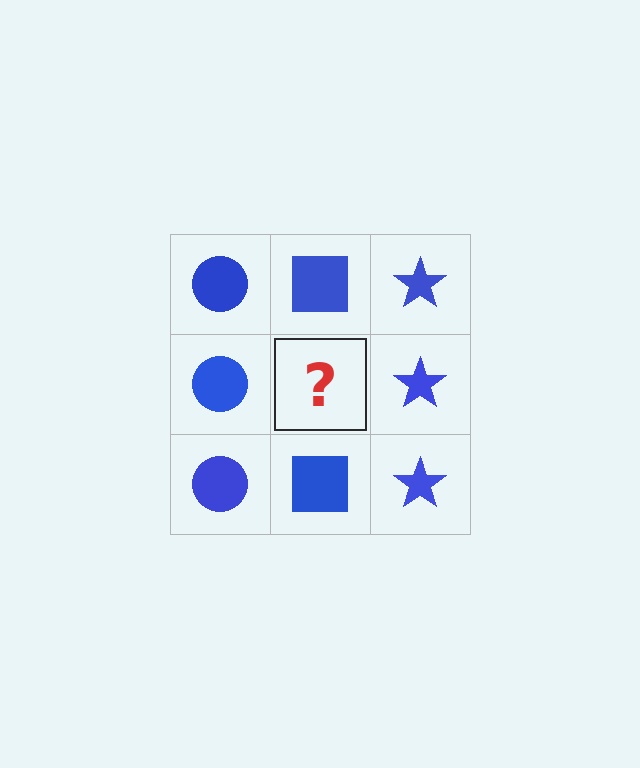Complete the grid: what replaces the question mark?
The question mark should be replaced with a blue square.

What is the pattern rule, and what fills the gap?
The rule is that each column has a consistent shape. The gap should be filled with a blue square.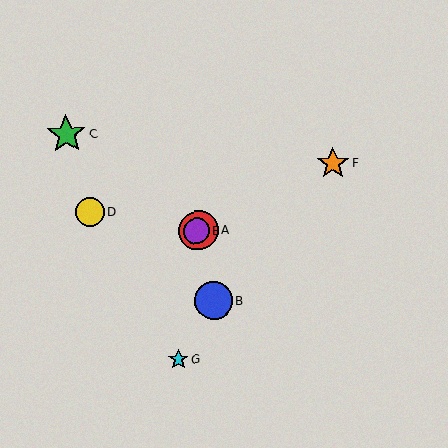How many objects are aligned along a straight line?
3 objects (A, E, F) are aligned along a straight line.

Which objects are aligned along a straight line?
Objects A, E, F are aligned along a straight line.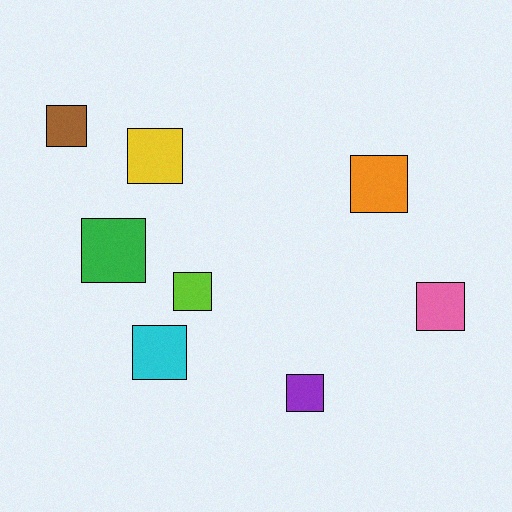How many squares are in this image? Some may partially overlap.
There are 8 squares.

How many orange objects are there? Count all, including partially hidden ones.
There is 1 orange object.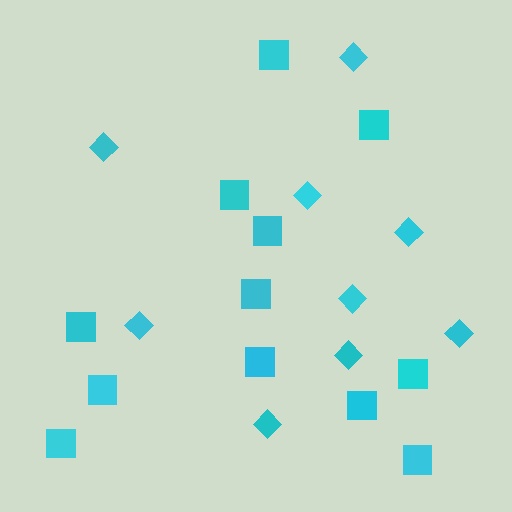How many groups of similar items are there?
There are 2 groups: one group of squares (12) and one group of diamonds (9).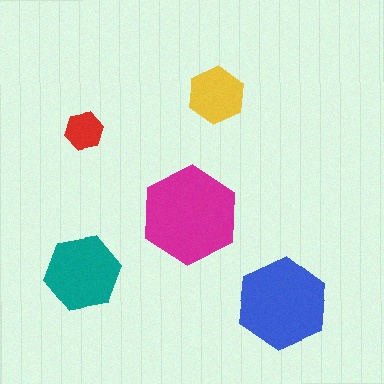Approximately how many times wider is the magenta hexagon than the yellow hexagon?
About 1.5 times wider.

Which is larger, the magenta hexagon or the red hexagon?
The magenta one.